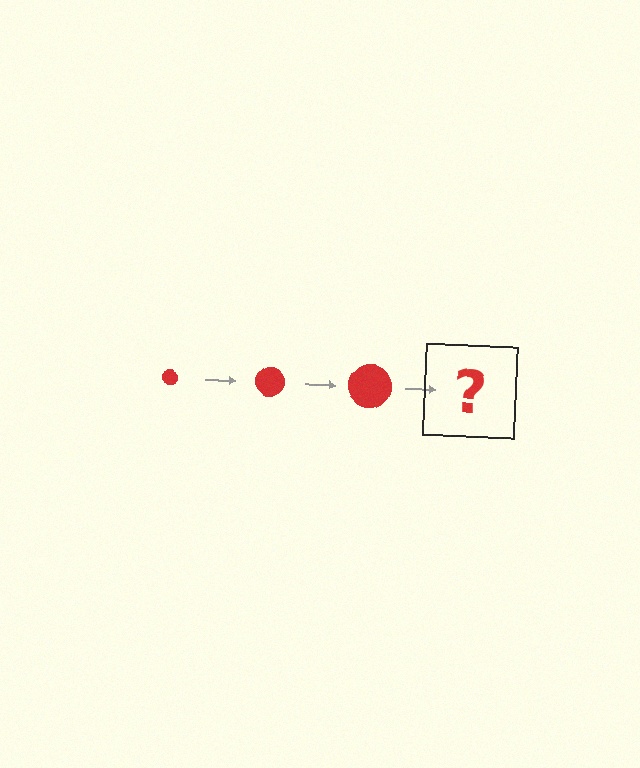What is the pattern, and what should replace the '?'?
The pattern is that the circle gets progressively larger each step. The '?' should be a red circle, larger than the previous one.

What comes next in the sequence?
The next element should be a red circle, larger than the previous one.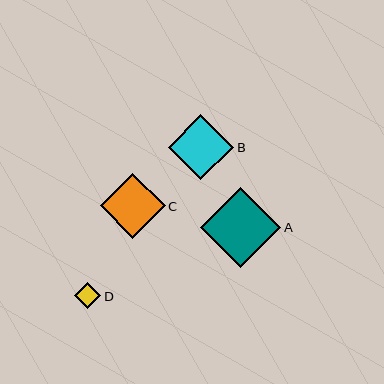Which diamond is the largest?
Diamond A is the largest with a size of approximately 81 pixels.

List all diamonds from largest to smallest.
From largest to smallest: A, B, C, D.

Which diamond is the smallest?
Diamond D is the smallest with a size of approximately 26 pixels.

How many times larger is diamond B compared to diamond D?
Diamond B is approximately 2.5 times the size of diamond D.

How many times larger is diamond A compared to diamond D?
Diamond A is approximately 3.1 times the size of diamond D.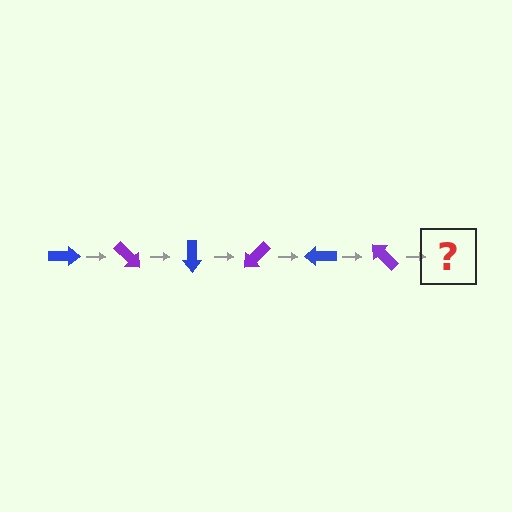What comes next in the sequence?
The next element should be a blue arrow, rotated 270 degrees from the start.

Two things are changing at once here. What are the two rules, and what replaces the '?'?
The two rules are that it rotates 45 degrees each step and the color cycles through blue and purple. The '?' should be a blue arrow, rotated 270 degrees from the start.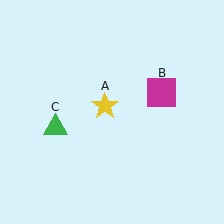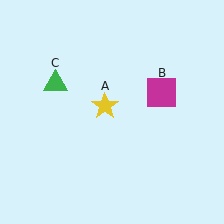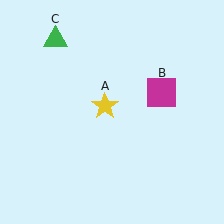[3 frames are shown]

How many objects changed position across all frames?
1 object changed position: green triangle (object C).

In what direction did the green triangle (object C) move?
The green triangle (object C) moved up.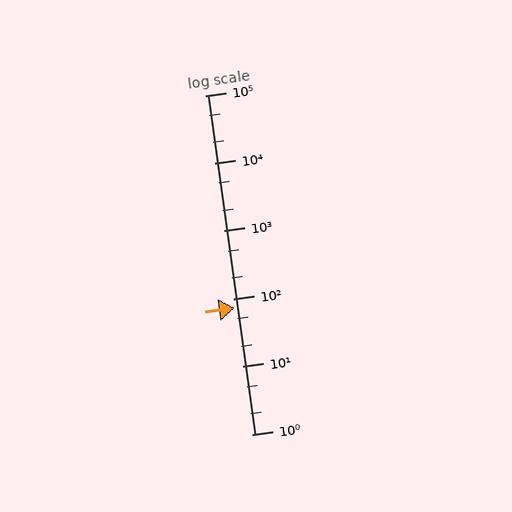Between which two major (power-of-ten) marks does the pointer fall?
The pointer is between 10 and 100.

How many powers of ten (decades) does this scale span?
The scale spans 5 decades, from 1 to 100000.